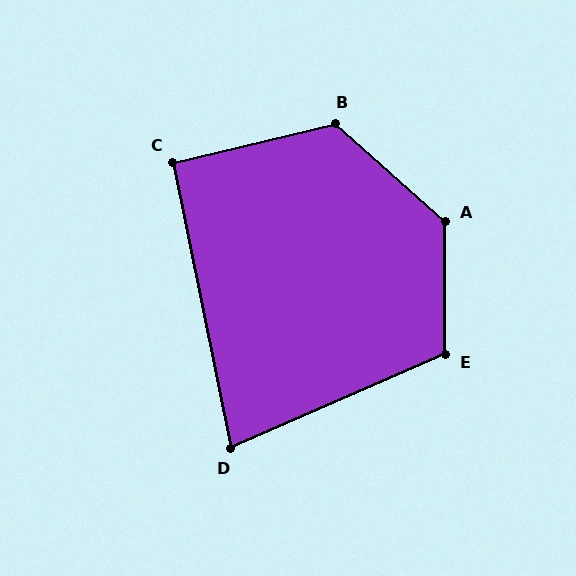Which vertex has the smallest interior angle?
D, at approximately 78 degrees.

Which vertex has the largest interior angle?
A, at approximately 132 degrees.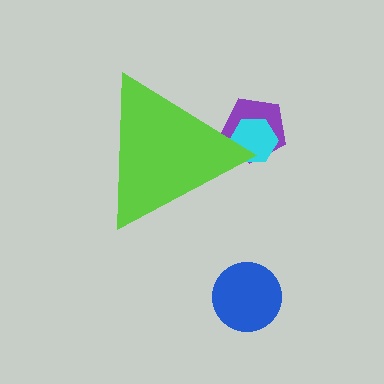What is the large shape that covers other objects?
A lime triangle.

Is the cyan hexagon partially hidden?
Yes, the cyan hexagon is partially hidden behind the lime triangle.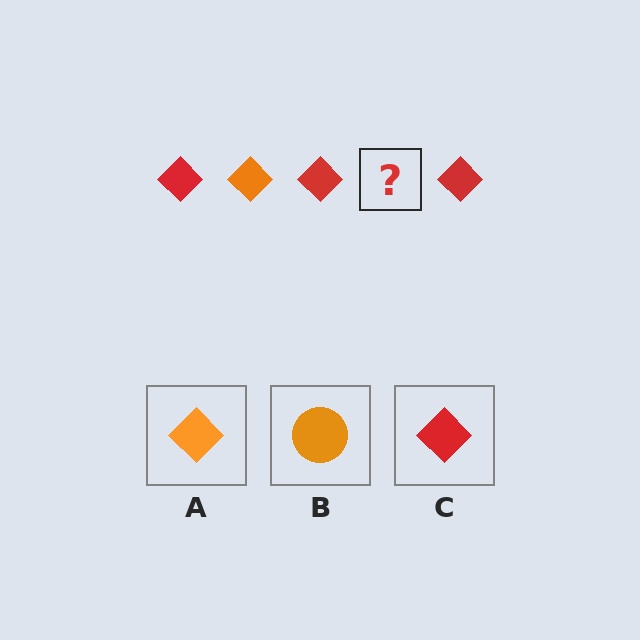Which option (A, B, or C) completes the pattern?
A.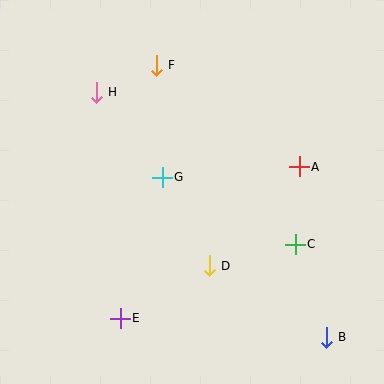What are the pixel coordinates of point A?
Point A is at (299, 167).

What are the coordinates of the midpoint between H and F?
The midpoint between H and F is at (126, 79).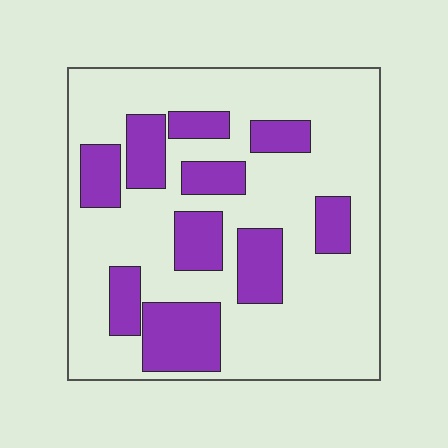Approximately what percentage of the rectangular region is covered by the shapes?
Approximately 30%.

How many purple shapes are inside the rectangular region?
10.